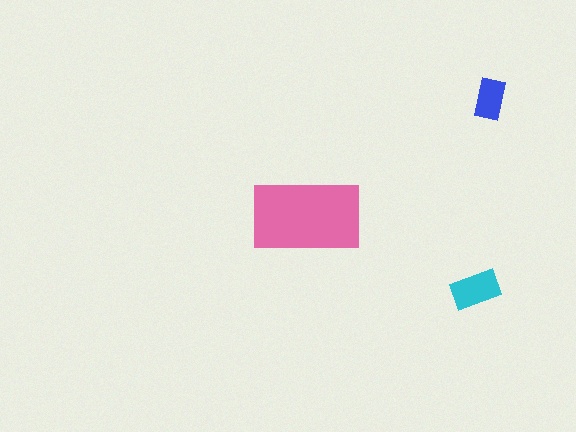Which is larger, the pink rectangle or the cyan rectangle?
The pink one.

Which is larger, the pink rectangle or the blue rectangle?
The pink one.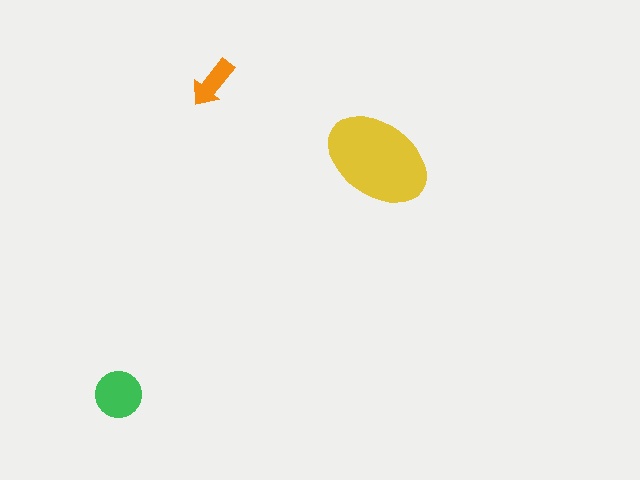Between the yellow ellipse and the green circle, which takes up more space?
The yellow ellipse.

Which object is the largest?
The yellow ellipse.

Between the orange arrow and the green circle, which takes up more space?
The green circle.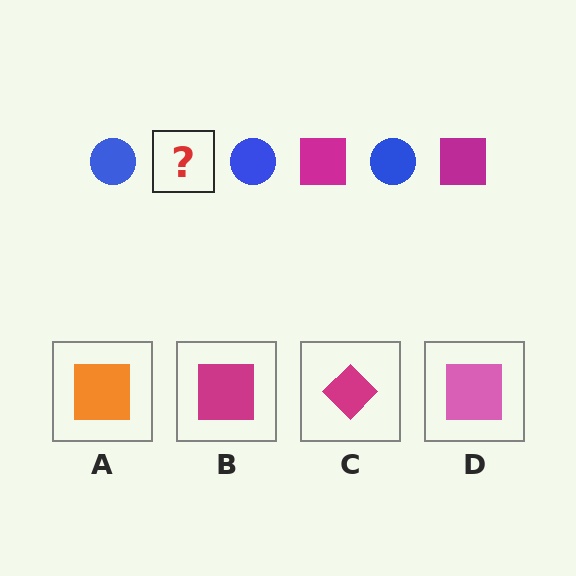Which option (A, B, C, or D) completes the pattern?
B.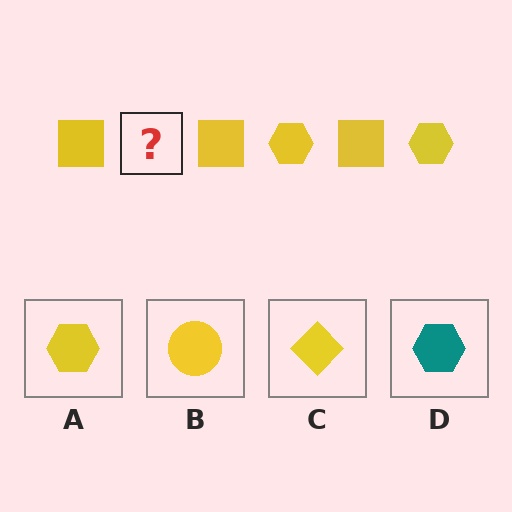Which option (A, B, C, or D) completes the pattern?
A.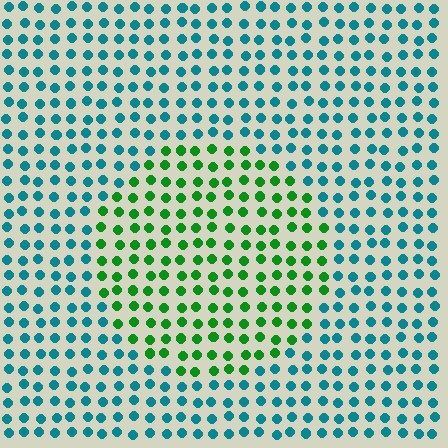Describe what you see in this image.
The image is filled with small teal elements in a uniform arrangement. A circle-shaped region is visible where the elements are tinted to a slightly different hue, forming a subtle color boundary.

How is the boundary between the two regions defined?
The boundary is defined purely by a slight shift in hue (about 58 degrees). Spacing, size, and orientation are identical on both sides.